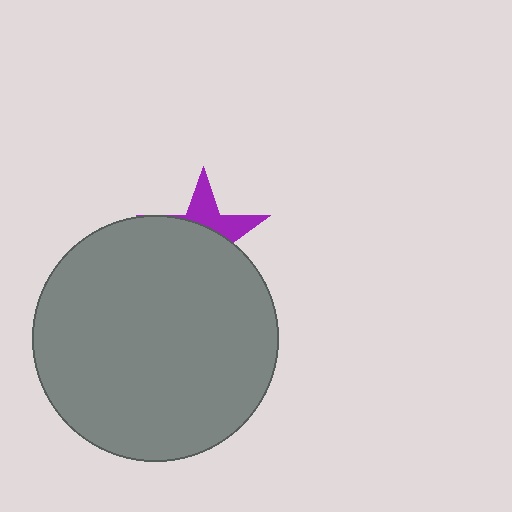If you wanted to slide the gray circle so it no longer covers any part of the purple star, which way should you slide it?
Slide it down — that is the most direct way to separate the two shapes.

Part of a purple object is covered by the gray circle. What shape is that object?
It is a star.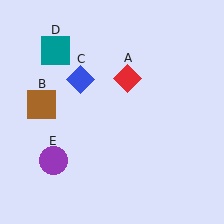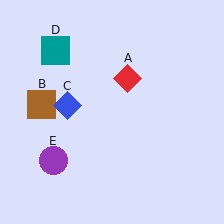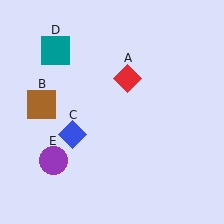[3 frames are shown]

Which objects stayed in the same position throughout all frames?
Red diamond (object A) and brown square (object B) and teal square (object D) and purple circle (object E) remained stationary.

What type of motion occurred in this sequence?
The blue diamond (object C) rotated counterclockwise around the center of the scene.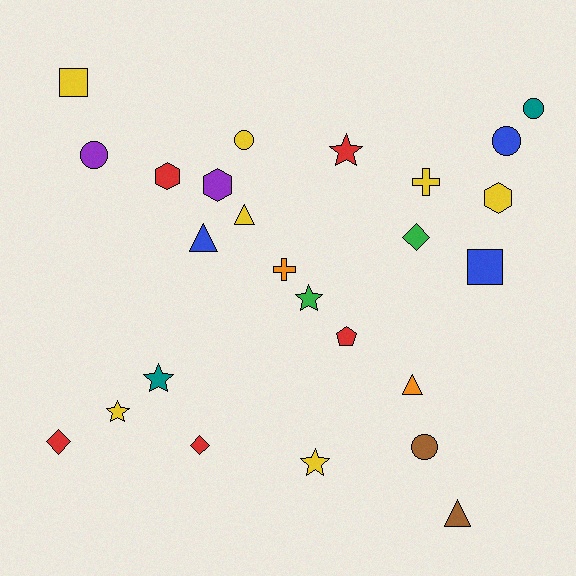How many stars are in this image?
There are 5 stars.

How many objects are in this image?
There are 25 objects.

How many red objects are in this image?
There are 5 red objects.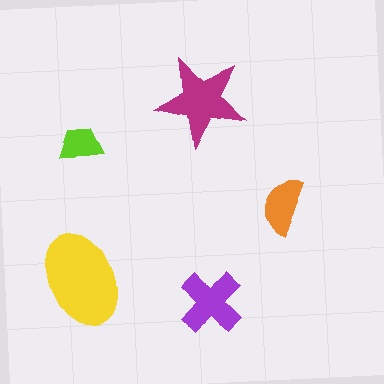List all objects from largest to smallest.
The yellow ellipse, the magenta star, the purple cross, the orange semicircle, the lime trapezoid.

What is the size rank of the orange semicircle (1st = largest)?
4th.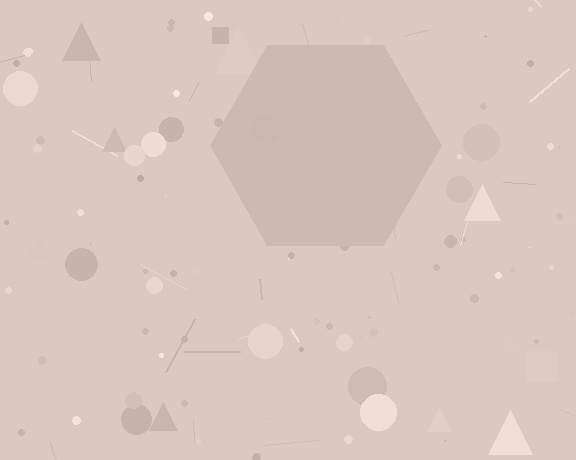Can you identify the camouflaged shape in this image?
The camouflaged shape is a hexagon.